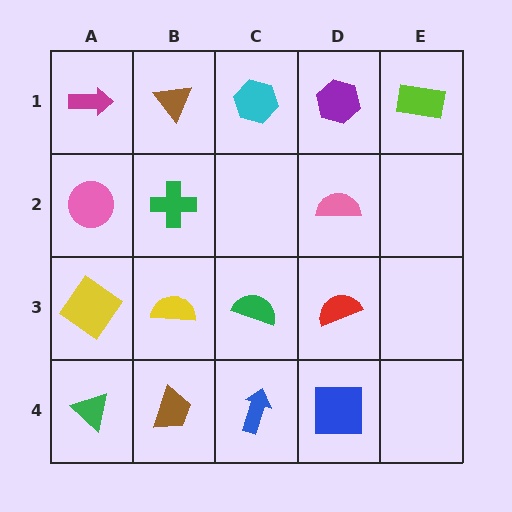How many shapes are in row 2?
3 shapes.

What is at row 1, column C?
A cyan hexagon.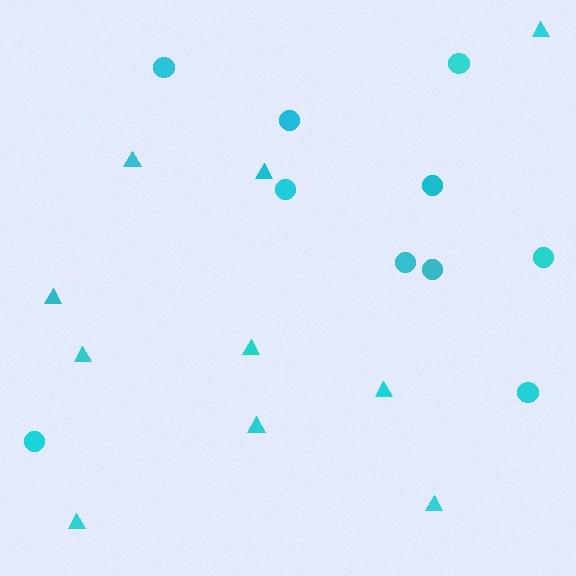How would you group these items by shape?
There are 2 groups: one group of triangles (10) and one group of circles (10).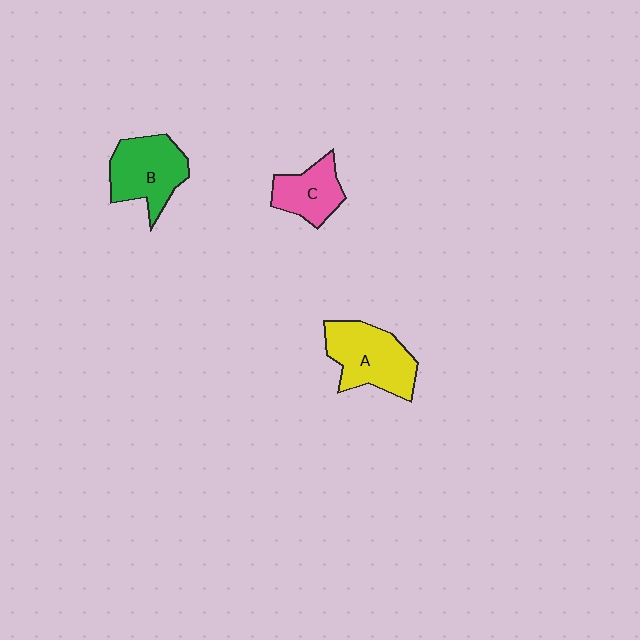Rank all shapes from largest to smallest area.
From largest to smallest: A (yellow), B (green), C (pink).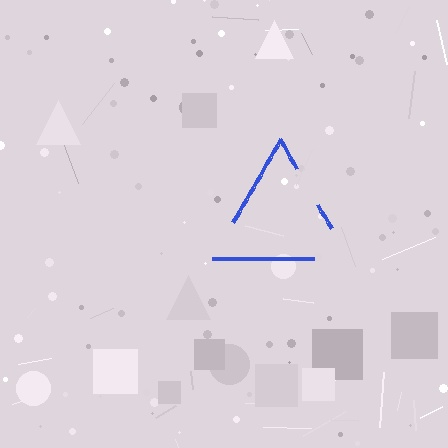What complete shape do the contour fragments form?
The contour fragments form a triangle.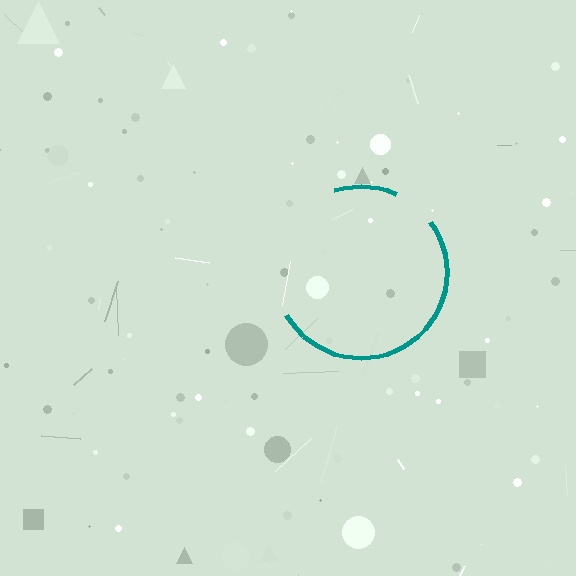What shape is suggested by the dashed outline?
The dashed outline suggests a circle.